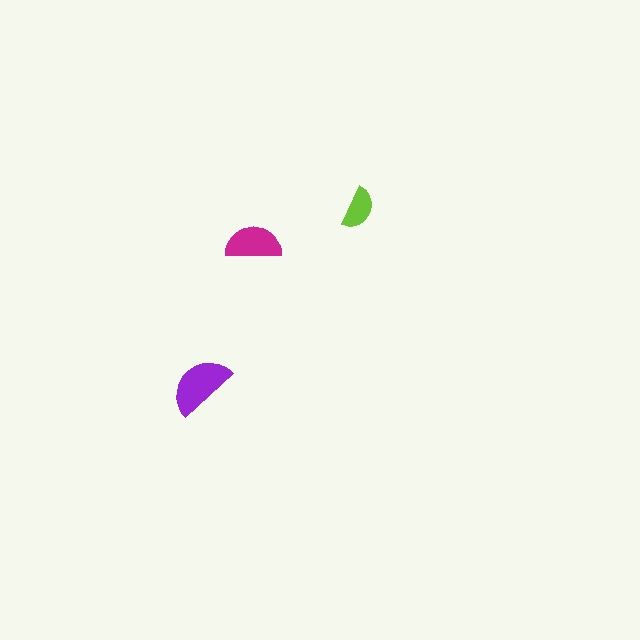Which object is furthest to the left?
The purple semicircle is leftmost.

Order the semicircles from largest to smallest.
the purple one, the magenta one, the lime one.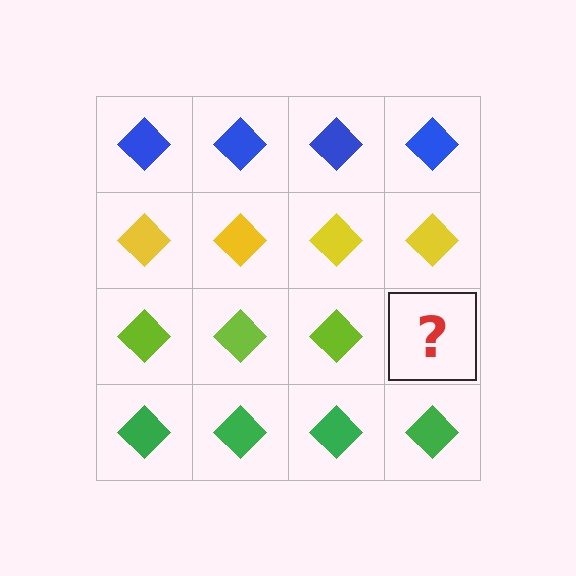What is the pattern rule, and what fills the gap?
The rule is that each row has a consistent color. The gap should be filled with a lime diamond.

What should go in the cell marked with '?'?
The missing cell should contain a lime diamond.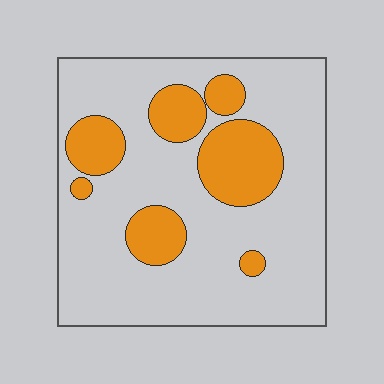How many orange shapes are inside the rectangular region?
7.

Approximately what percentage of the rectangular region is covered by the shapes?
Approximately 25%.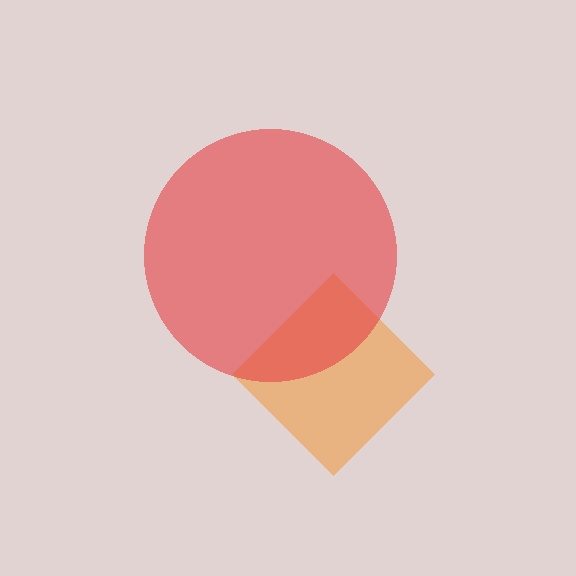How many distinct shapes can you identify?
There are 2 distinct shapes: an orange diamond, a red circle.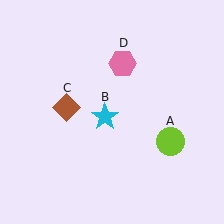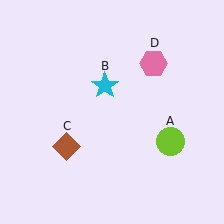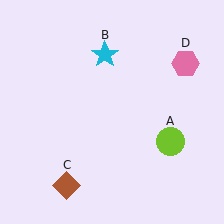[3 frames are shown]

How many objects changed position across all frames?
3 objects changed position: cyan star (object B), brown diamond (object C), pink hexagon (object D).